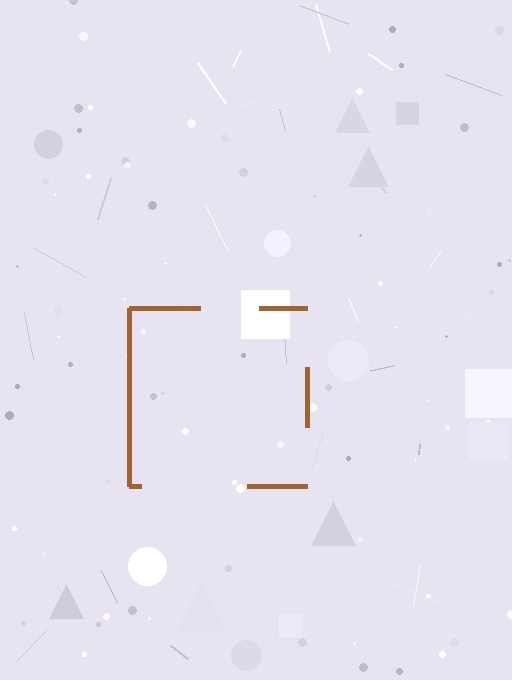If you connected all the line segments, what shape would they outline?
They would outline a square.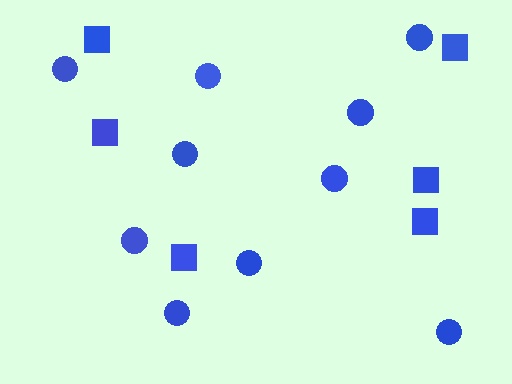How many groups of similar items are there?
There are 2 groups: one group of squares (6) and one group of circles (10).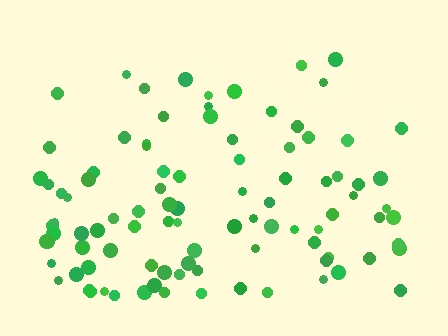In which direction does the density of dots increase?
From top to bottom, with the bottom side densest.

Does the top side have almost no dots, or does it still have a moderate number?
Still a moderate number, just noticeably fewer than the bottom.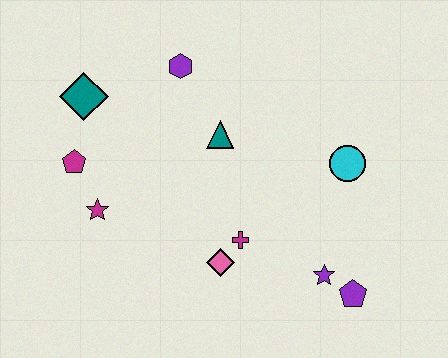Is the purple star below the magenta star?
Yes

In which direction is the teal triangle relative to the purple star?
The teal triangle is above the purple star.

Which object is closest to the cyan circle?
The purple star is closest to the cyan circle.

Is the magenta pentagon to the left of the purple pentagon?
Yes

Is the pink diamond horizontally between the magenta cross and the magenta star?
Yes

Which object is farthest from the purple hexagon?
The purple pentagon is farthest from the purple hexagon.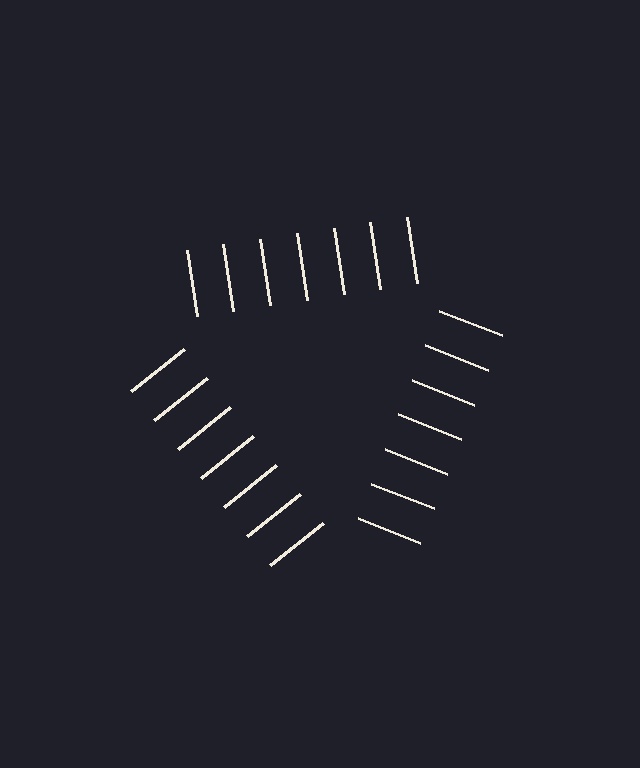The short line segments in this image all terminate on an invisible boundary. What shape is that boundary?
An illusory triangle — the line segments terminate on its edges but no continuous stroke is drawn.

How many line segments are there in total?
21 — 7 along each of the 3 edges.